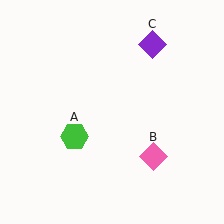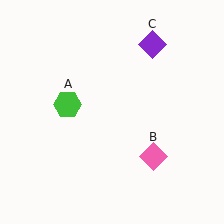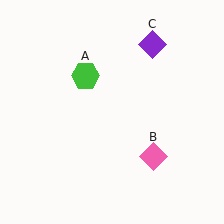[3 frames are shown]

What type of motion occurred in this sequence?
The green hexagon (object A) rotated clockwise around the center of the scene.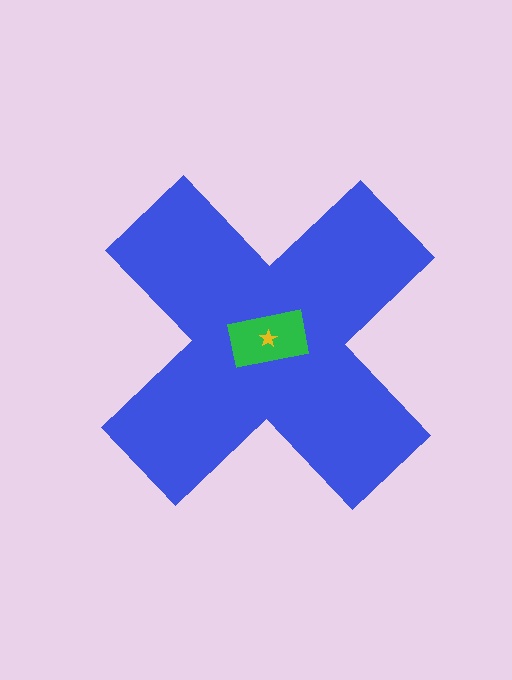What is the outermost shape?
The blue cross.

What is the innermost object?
The yellow star.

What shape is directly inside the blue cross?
The green rectangle.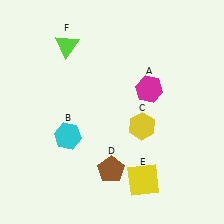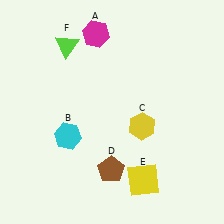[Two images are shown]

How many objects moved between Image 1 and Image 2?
1 object moved between the two images.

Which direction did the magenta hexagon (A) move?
The magenta hexagon (A) moved up.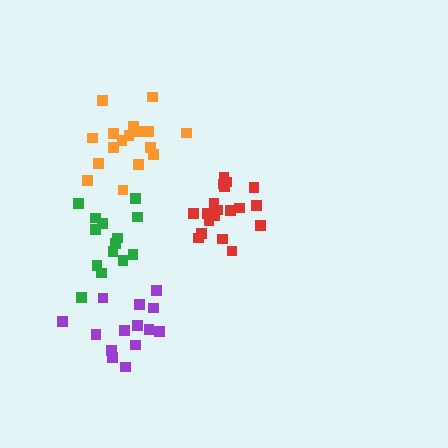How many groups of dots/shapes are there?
There are 4 groups.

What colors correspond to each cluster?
The clusters are colored: purple, green, red, orange.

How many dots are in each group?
Group 1: 14 dots, Group 2: 14 dots, Group 3: 19 dots, Group 4: 17 dots (64 total).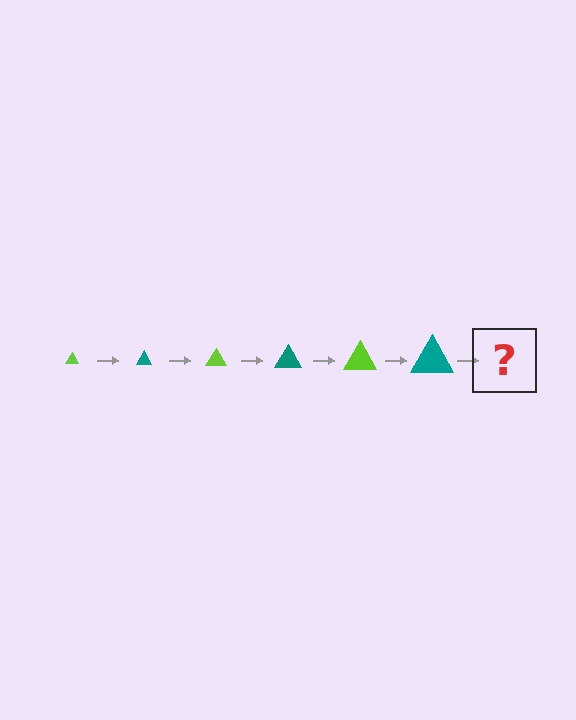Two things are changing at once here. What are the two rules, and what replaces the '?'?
The two rules are that the triangle grows larger each step and the color cycles through lime and teal. The '?' should be a lime triangle, larger than the previous one.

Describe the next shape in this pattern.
It should be a lime triangle, larger than the previous one.